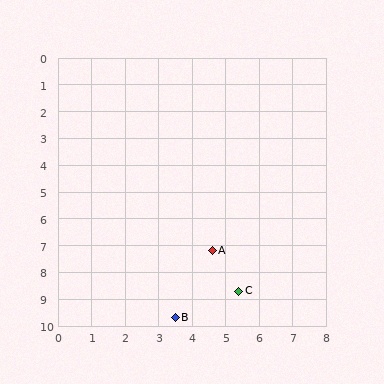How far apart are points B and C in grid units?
Points B and C are about 2.1 grid units apart.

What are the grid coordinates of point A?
Point A is at approximately (4.6, 7.2).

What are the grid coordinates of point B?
Point B is at approximately (3.5, 9.7).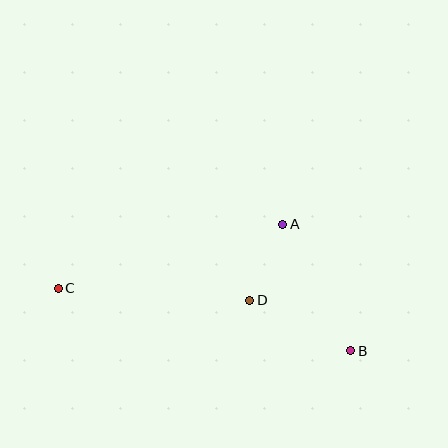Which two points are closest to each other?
Points A and D are closest to each other.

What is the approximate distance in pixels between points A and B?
The distance between A and B is approximately 143 pixels.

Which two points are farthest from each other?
Points B and C are farthest from each other.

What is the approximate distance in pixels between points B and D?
The distance between B and D is approximately 113 pixels.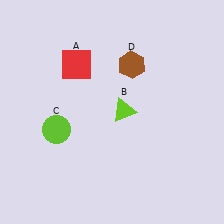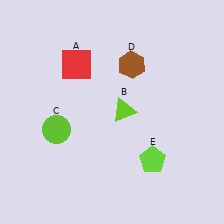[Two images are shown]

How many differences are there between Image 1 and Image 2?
There is 1 difference between the two images.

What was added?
A lime pentagon (E) was added in Image 2.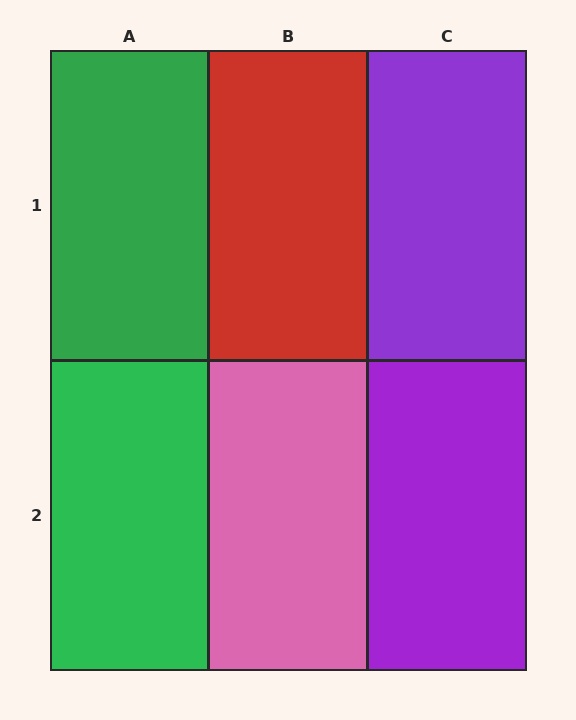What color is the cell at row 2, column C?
Purple.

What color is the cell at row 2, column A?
Green.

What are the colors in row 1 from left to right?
Green, red, purple.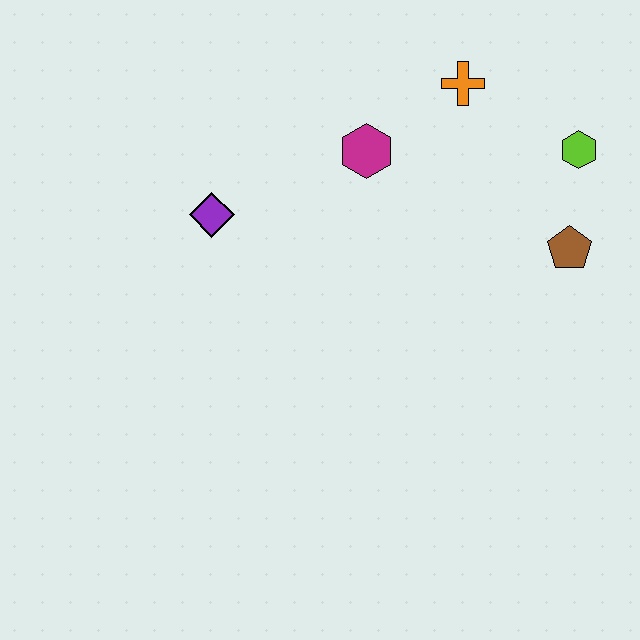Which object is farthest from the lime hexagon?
The purple diamond is farthest from the lime hexagon.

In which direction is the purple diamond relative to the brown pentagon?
The purple diamond is to the left of the brown pentagon.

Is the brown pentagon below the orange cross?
Yes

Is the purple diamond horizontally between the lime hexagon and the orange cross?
No